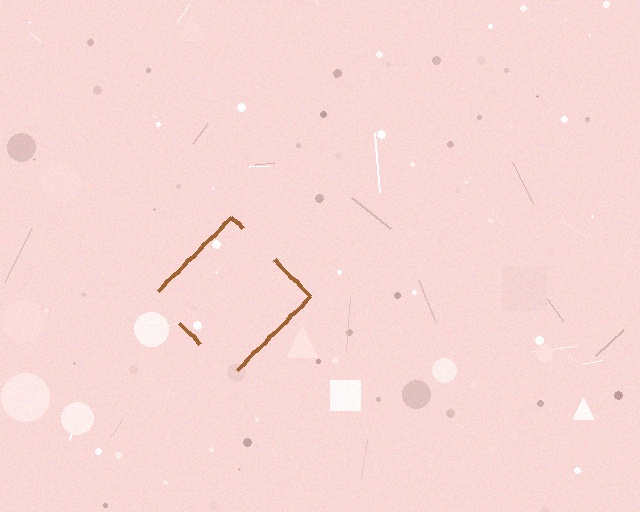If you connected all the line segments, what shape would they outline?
They would outline a diamond.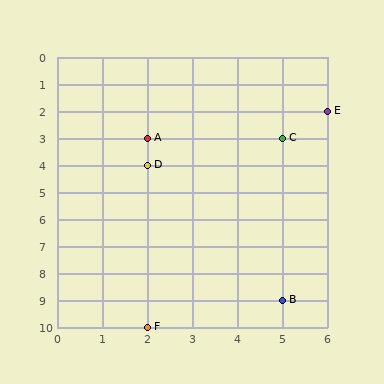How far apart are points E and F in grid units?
Points E and F are 4 columns and 8 rows apart (about 8.9 grid units diagonally).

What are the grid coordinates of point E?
Point E is at grid coordinates (6, 2).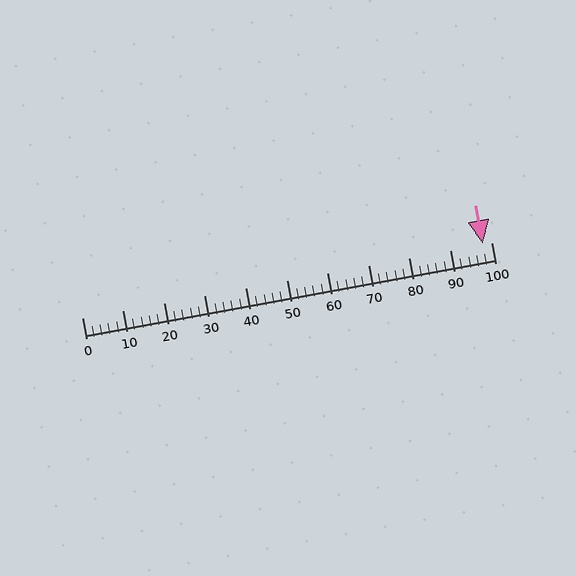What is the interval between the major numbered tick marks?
The major tick marks are spaced 10 units apart.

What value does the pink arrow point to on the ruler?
The pink arrow points to approximately 98.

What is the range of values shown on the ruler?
The ruler shows values from 0 to 100.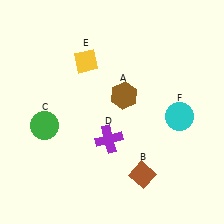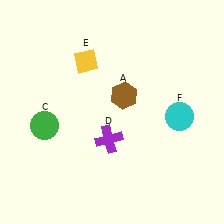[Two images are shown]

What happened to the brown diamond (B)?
The brown diamond (B) was removed in Image 2. It was in the bottom-right area of Image 1.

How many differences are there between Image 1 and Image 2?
There is 1 difference between the two images.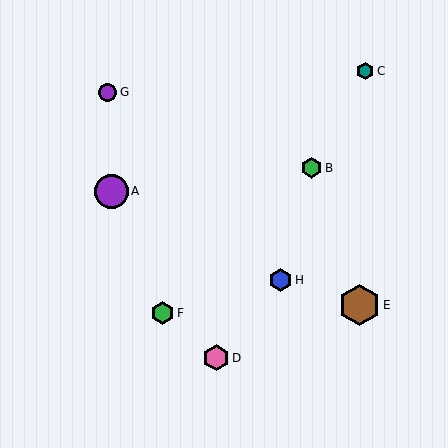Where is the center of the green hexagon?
The center of the green hexagon is at (162, 313).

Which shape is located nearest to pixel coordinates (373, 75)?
The teal hexagon (labeled C) at (365, 71) is nearest to that location.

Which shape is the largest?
The brown hexagon (labeled E) is the largest.